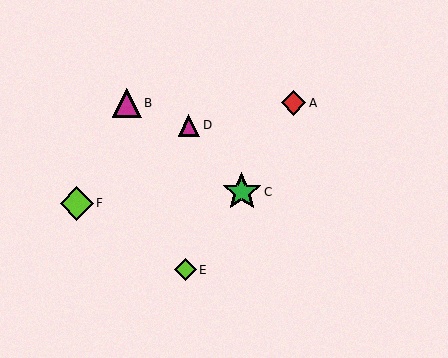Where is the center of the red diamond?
The center of the red diamond is at (294, 103).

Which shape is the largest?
The green star (labeled C) is the largest.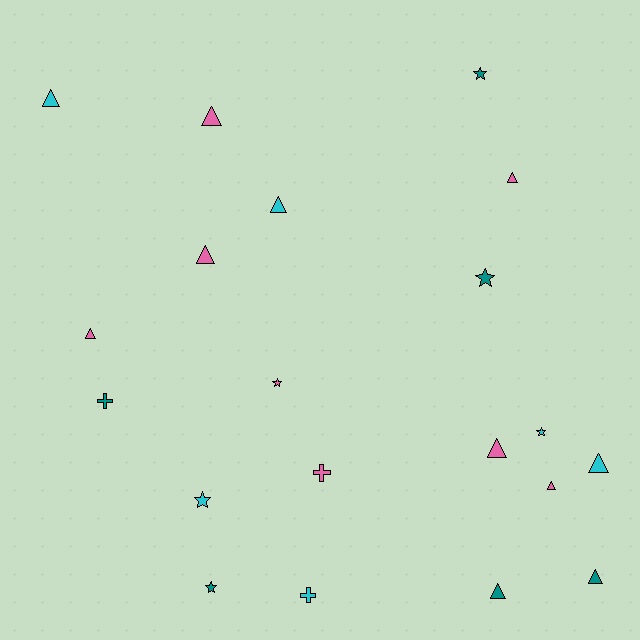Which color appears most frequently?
Pink, with 8 objects.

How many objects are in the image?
There are 20 objects.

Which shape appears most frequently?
Triangle, with 11 objects.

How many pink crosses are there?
There is 1 pink cross.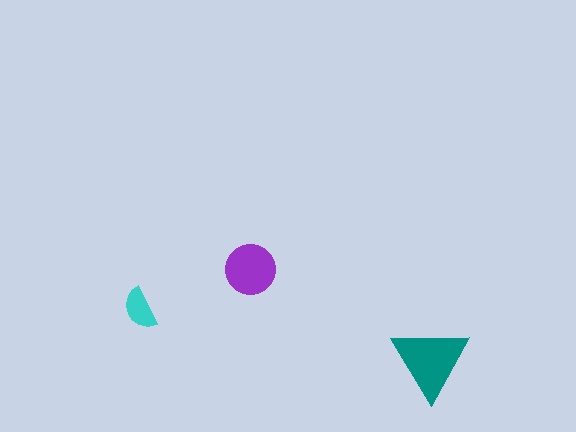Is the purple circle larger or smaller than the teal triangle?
Smaller.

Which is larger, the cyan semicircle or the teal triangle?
The teal triangle.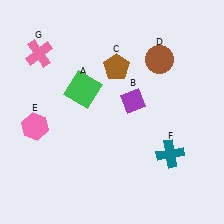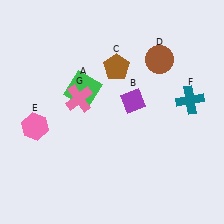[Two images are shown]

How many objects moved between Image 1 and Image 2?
2 objects moved between the two images.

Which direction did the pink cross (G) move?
The pink cross (G) moved down.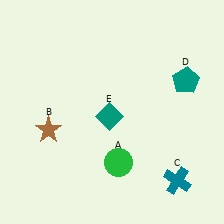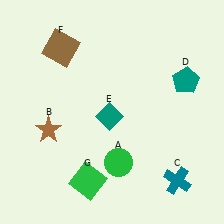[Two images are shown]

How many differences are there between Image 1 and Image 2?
There are 2 differences between the two images.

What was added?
A brown square (F), a green square (G) were added in Image 2.